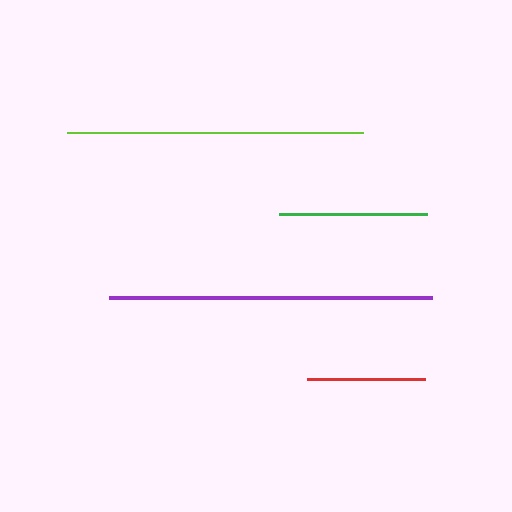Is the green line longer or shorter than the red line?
The green line is longer than the red line.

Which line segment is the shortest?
The red line is the shortest at approximately 118 pixels.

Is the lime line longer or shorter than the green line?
The lime line is longer than the green line.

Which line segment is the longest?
The purple line is the longest at approximately 324 pixels.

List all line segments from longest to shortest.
From longest to shortest: purple, lime, green, red.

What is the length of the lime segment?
The lime segment is approximately 296 pixels long.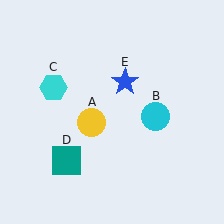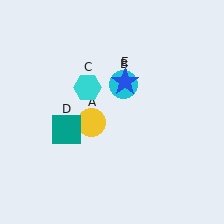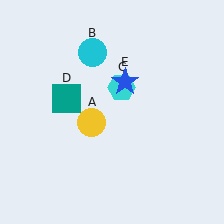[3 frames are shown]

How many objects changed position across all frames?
3 objects changed position: cyan circle (object B), cyan hexagon (object C), teal square (object D).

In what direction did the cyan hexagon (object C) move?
The cyan hexagon (object C) moved right.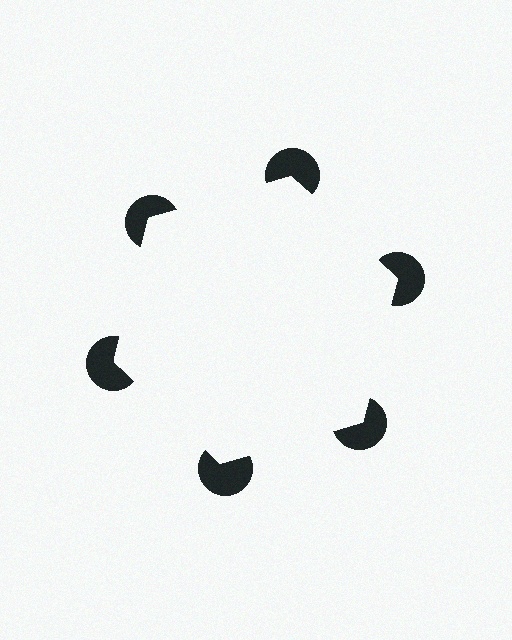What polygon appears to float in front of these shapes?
An illusory hexagon — its edges are inferred from the aligned wedge cuts in the pac-man discs, not physically drawn.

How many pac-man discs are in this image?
There are 6 — one at each vertex of the illusory hexagon.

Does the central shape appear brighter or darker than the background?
It typically appears slightly brighter than the background, even though no actual brightness change is drawn.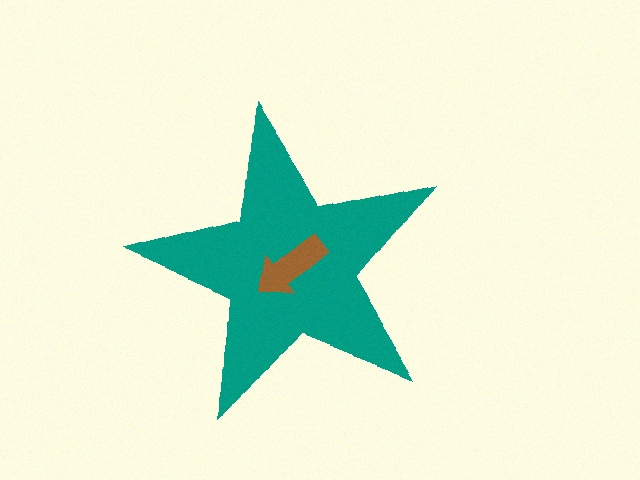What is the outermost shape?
The teal star.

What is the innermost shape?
The brown arrow.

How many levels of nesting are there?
2.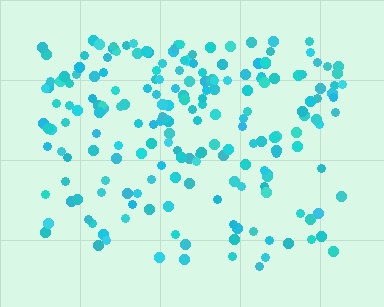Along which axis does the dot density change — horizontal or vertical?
Vertical.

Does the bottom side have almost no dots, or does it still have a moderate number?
Still a moderate number, just noticeably fewer than the top.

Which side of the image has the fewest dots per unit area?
The bottom.